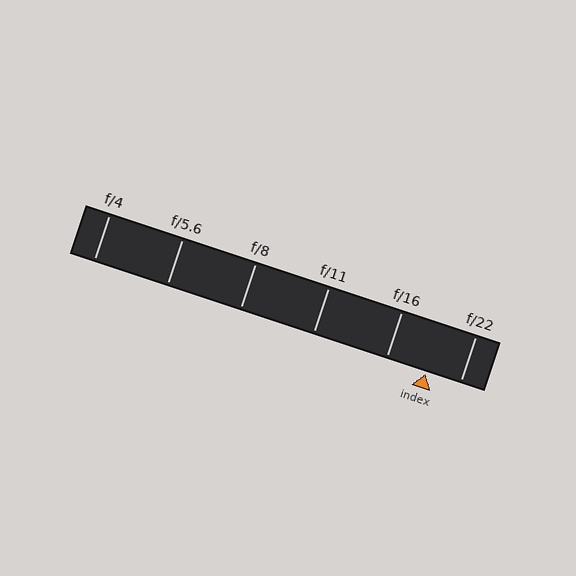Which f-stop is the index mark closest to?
The index mark is closest to f/22.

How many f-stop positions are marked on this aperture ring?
There are 6 f-stop positions marked.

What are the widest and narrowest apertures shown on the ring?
The widest aperture shown is f/4 and the narrowest is f/22.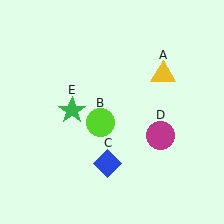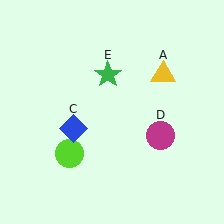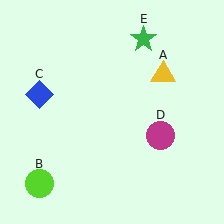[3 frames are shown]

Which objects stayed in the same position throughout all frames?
Yellow triangle (object A) and magenta circle (object D) remained stationary.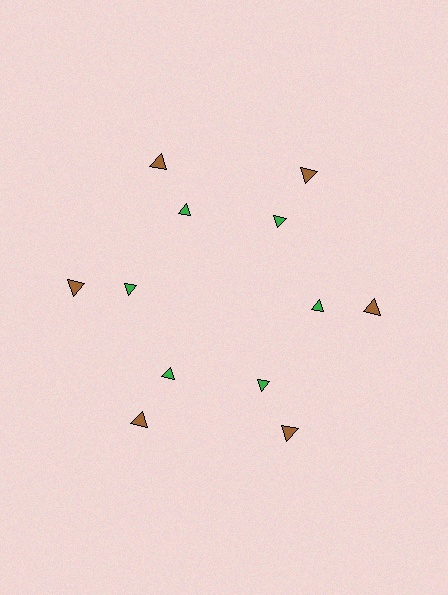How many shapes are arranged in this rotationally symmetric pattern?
There are 12 shapes, arranged in 6 groups of 2.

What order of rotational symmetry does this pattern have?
This pattern has 6-fold rotational symmetry.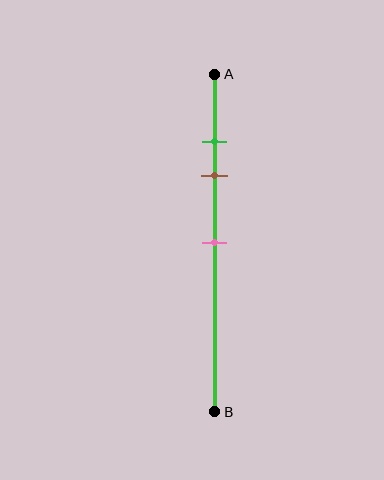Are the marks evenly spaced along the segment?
No, the marks are not evenly spaced.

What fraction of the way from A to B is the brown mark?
The brown mark is approximately 30% (0.3) of the way from A to B.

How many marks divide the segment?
There are 3 marks dividing the segment.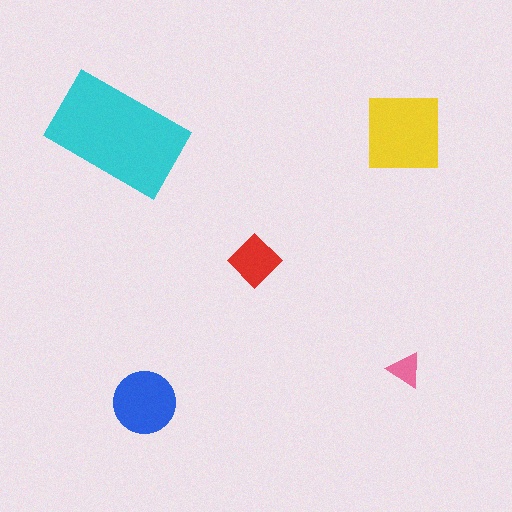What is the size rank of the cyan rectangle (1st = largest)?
1st.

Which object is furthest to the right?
The pink triangle is rightmost.